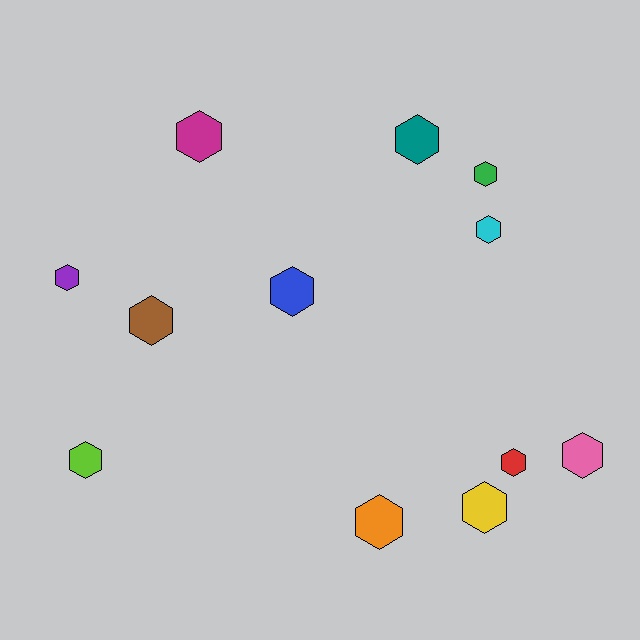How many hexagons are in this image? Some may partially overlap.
There are 12 hexagons.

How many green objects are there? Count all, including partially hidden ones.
There is 1 green object.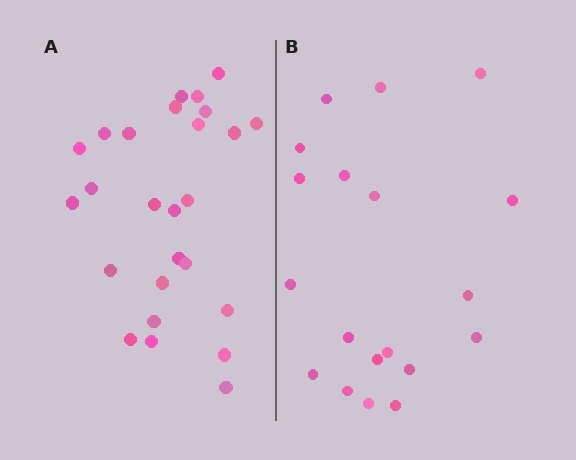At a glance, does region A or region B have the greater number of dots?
Region A (the left region) has more dots.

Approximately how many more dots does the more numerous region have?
Region A has roughly 8 or so more dots than region B.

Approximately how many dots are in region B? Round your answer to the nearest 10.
About 20 dots. (The exact count is 19, which rounds to 20.)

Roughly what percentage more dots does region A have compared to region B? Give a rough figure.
About 35% more.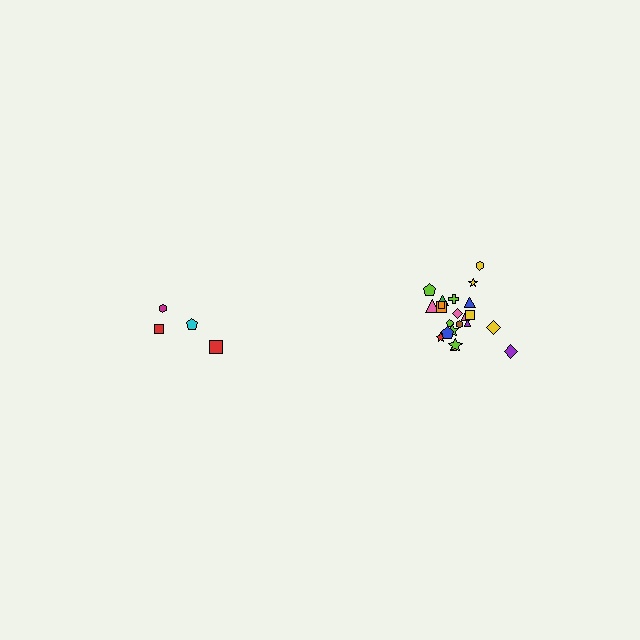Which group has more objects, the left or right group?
The right group.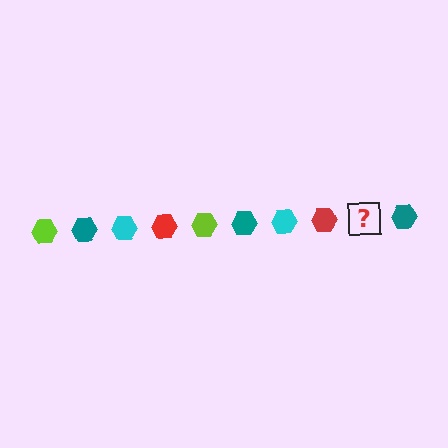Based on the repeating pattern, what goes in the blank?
The blank should be a lime hexagon.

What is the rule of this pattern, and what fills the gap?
The rule is that the pattern cycles through lime, teal, cyan, red hexagons. The gap should be filled with a lime hexagon.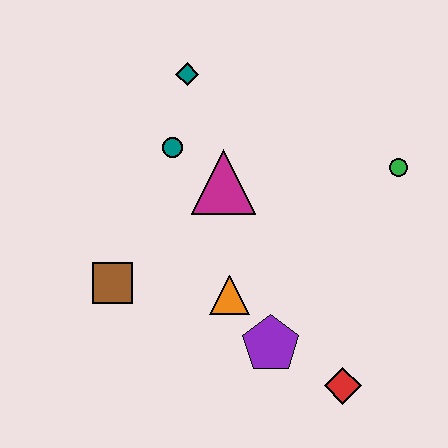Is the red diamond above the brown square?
No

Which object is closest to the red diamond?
The purple pentagon is closest to the red diamond.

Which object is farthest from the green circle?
The brown square is farthest from the green circle.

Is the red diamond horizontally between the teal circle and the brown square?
No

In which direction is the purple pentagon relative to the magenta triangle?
The purple pentagon is below the magenta triangle.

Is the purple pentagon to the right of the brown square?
Yes